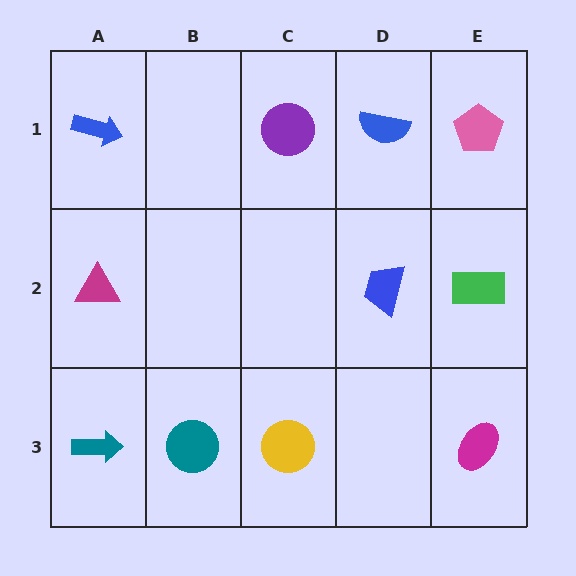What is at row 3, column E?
A magenta ellipse.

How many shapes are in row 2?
3 shapes.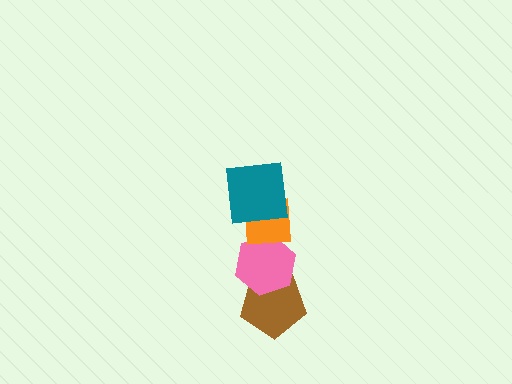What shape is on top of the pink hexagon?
The orange square is on top of the pink hexagon.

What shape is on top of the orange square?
The teal square is on top of the orange square.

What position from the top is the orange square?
The orange square is 2nd from the top.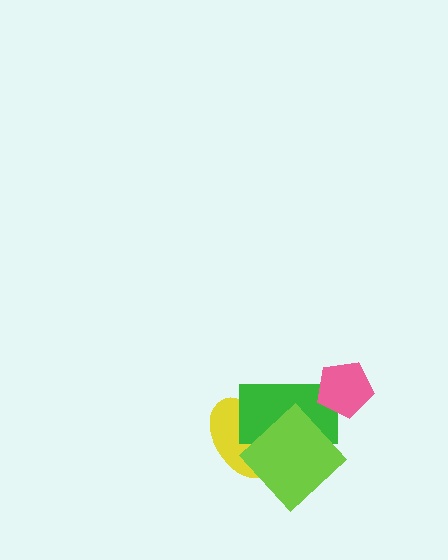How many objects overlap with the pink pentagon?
1 object overlaps with the pink pentagon.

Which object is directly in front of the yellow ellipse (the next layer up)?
The green rectangle is directly in front of the yellow ellipse.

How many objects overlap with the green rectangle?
3 objects overlap with the green rectangle.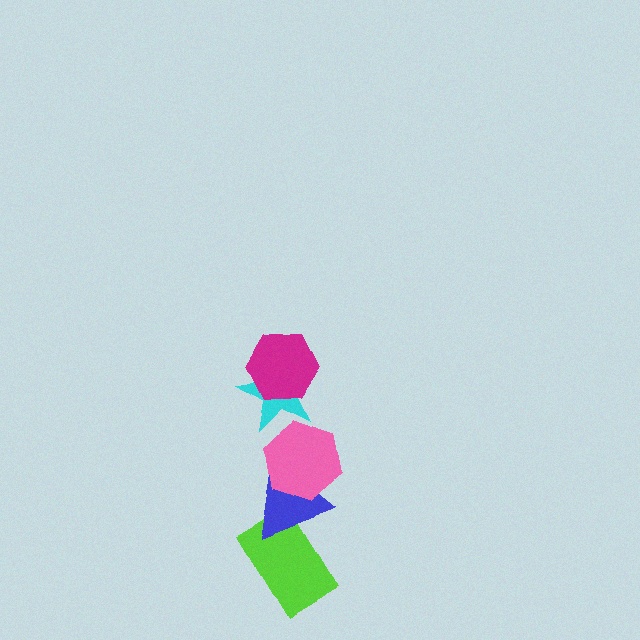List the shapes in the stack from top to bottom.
From top to bottom: the magenta hexagon, the cyan star, the pink hexagon, the blue triangle, the lime rectangle.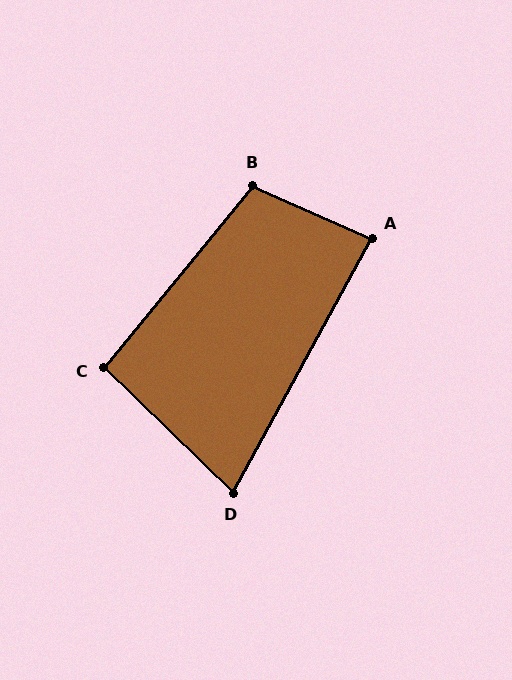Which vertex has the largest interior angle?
B, at approximately 105 degrees.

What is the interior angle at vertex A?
Approximately 85 degrees (approximately right).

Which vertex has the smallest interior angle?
D, at approximately 75 degrees.